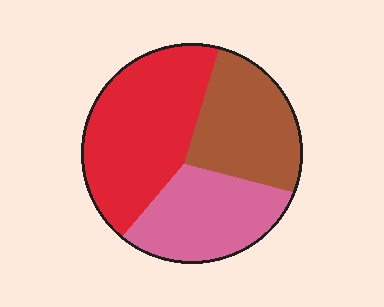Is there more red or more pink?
Red.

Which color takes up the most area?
Red, at roughly 40%.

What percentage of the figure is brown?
Brown covers roughly 30% of the figure.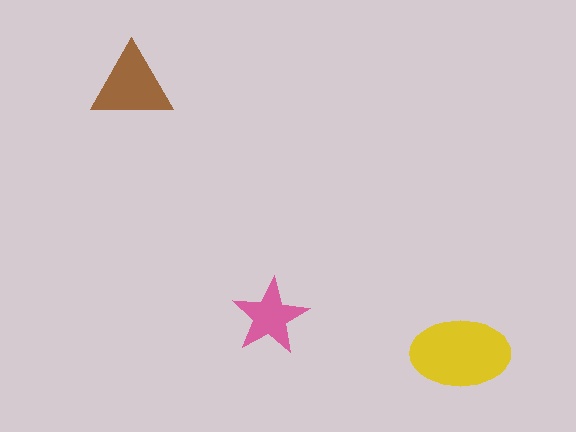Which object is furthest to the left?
The brown triangle is leftmost.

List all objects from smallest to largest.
The pink star, the brown triangle, the yellow ellipse.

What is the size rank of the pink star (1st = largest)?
3rd.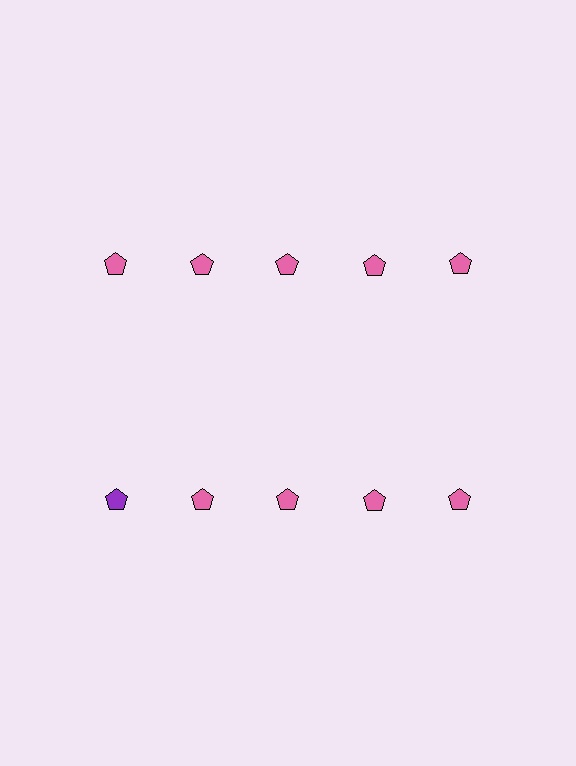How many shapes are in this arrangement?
There are 10 shapes arranged in a grid pattern.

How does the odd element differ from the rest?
It has a different color: purple instead of pink.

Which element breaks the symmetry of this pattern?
The purple pentagon in the second row, leftmost column breaks the symmetry. All other shapes are pink pentagons.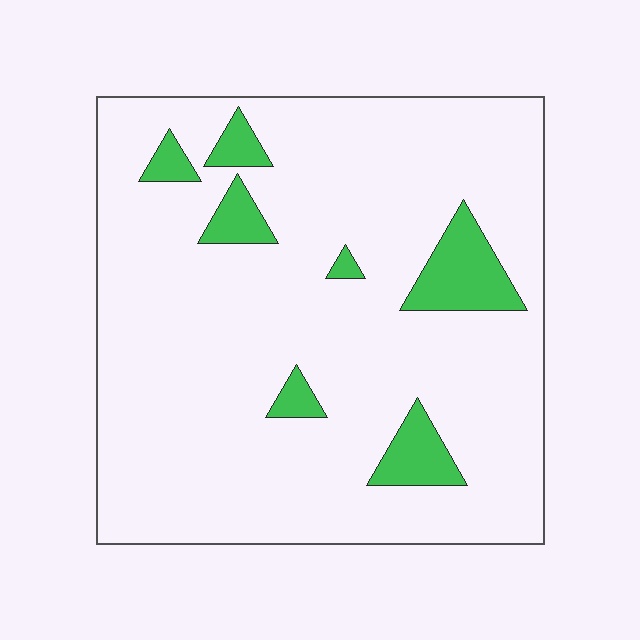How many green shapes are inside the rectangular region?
7.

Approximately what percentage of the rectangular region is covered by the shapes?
Approximately 10%.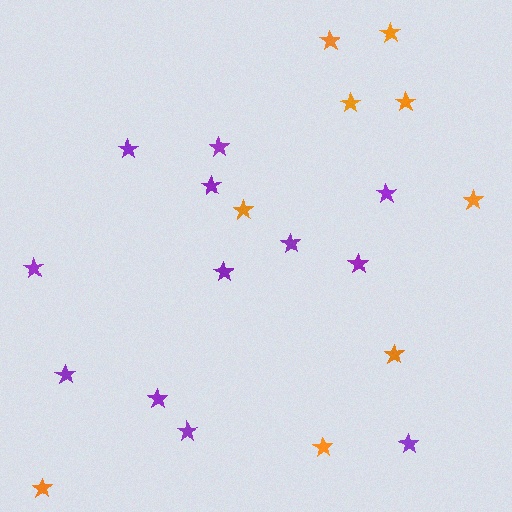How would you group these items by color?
There are 2 groups: one group of orange stars (9) and one group of purple stars (12).